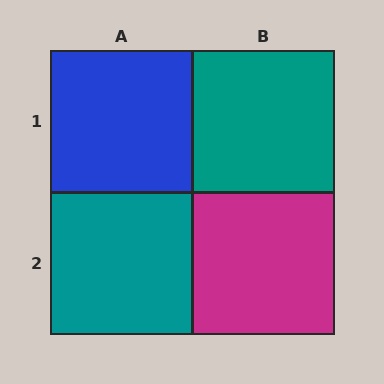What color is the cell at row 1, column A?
Blue.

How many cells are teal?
2 cells are teal.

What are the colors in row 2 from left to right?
Teal, magenta.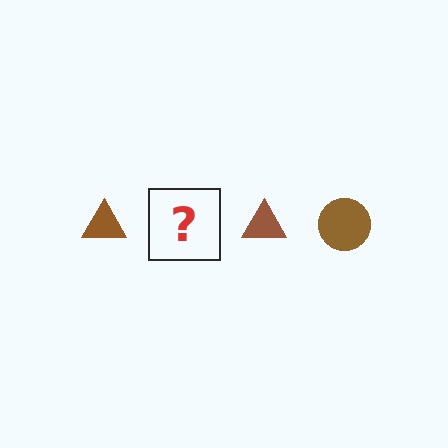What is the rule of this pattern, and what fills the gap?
The rule is that the pattern cycles through triangle, circle shapes in brown. The gap should be filled with a brown circle.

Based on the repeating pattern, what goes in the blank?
The blank should be a brown circle.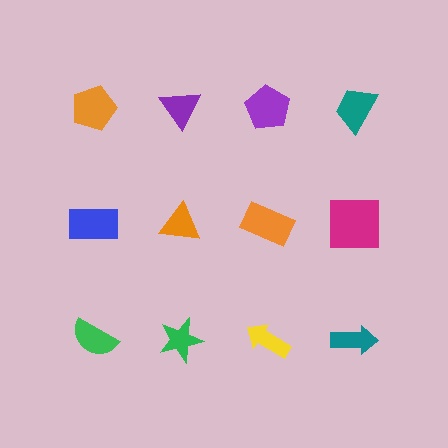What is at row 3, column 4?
A teal arrow.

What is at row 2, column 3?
An orange rectangle.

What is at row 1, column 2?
A purple triangle.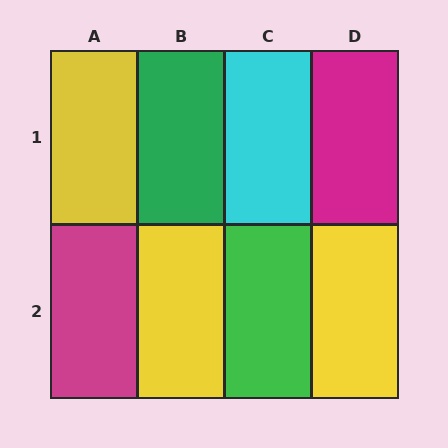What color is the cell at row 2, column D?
Yellow.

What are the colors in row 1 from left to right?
Yellow, green, cyan, magenta.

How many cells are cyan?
1 cell is cyan.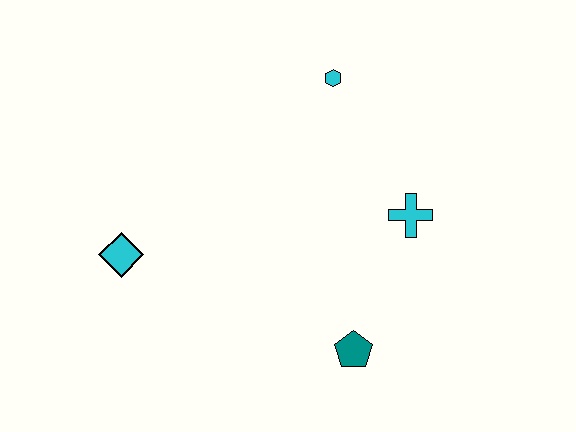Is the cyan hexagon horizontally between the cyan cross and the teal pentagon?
No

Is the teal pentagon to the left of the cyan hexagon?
No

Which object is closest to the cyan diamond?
The teal pentagon is closest to the cyan diamond.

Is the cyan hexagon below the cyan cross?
No